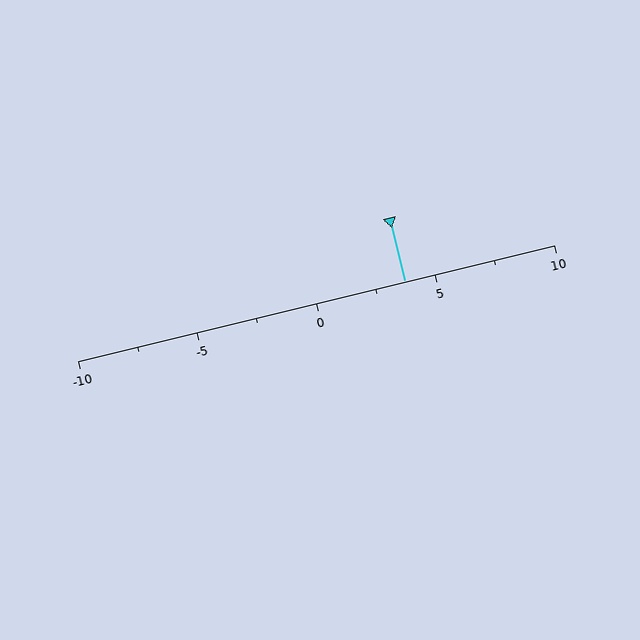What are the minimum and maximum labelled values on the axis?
The axis runs from -10 to 10.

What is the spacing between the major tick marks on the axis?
The major ticks are spaced 5 apart.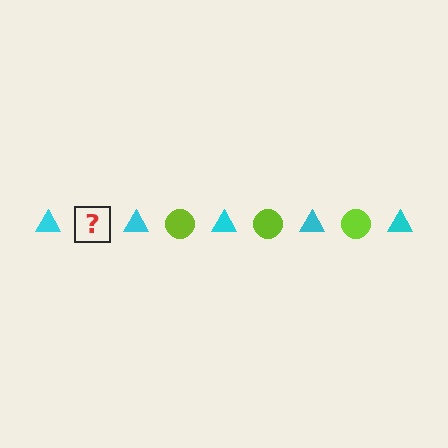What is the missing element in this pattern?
The missing element is a lime circle.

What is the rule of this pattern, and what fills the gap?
The rule is that the pattern alternates between cyan triangle and lime circle. The gap should be filled with a lime circle.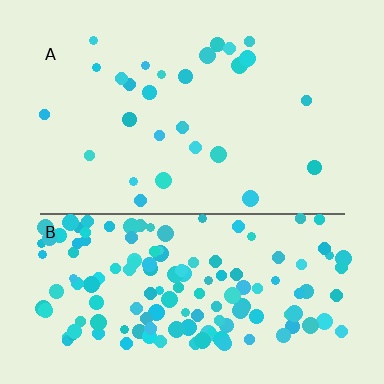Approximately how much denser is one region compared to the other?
Approximately 5.1× — region B over region A.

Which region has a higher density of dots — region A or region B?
B (the bottom).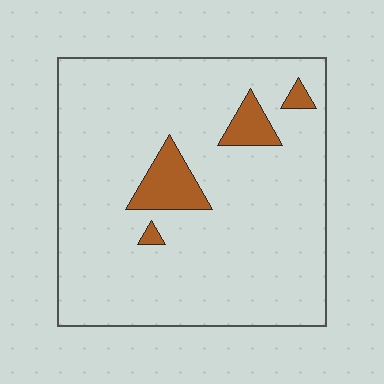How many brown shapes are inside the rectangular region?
4.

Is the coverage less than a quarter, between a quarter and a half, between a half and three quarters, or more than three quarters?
Less than a quarter.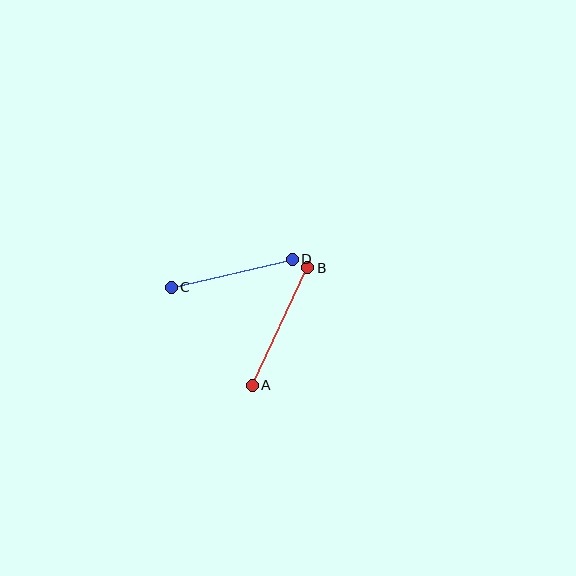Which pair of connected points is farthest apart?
Points A and B are farthest apart.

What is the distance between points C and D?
The distance is approximately 125 pixels.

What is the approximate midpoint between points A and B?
The midpoint is at approximately (280, 327) pixels.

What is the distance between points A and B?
The distance is approximately 130 pixels.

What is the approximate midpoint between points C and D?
The midpoint is at approximately (232, 273) pixels.